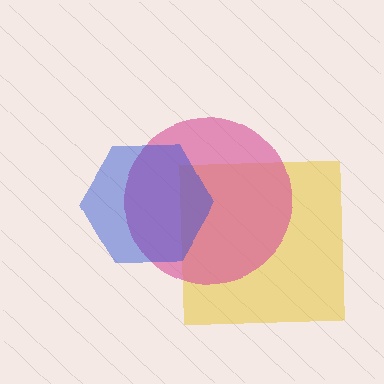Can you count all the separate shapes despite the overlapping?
Yes, there are 3 separate shapes.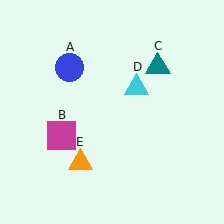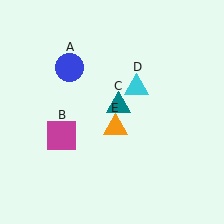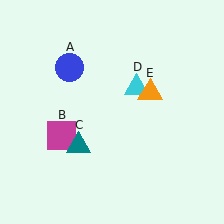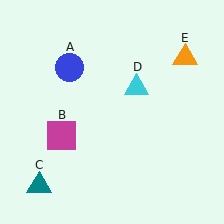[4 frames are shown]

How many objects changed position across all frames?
2 objects changed position: teal triangle (object C), orange triangle (object E).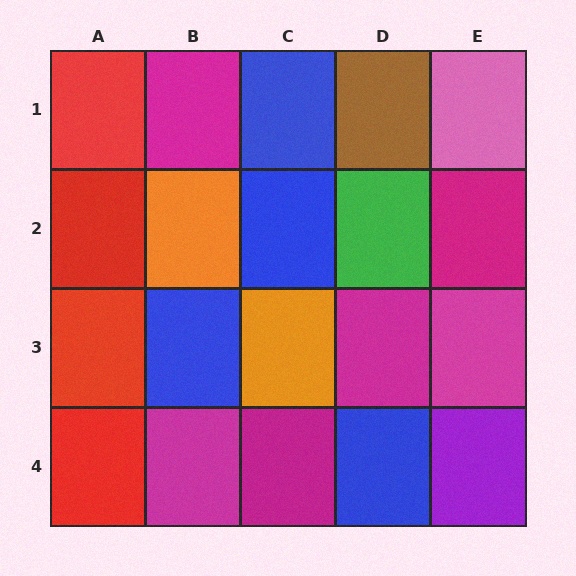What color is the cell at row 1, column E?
Pink.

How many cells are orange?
2 cells are orange.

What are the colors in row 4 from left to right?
Red, magenta, magenta, blue, purple.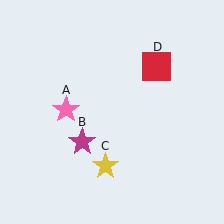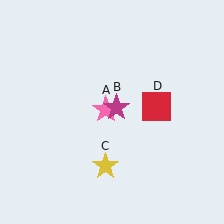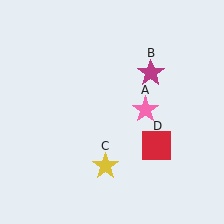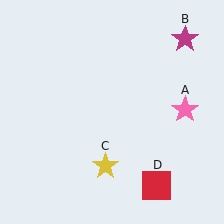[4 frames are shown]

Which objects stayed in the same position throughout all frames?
Yellow star (object C) remained stationary.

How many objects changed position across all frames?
3 objects changed position: pink star (object A), magenta star (object B), red square (object D).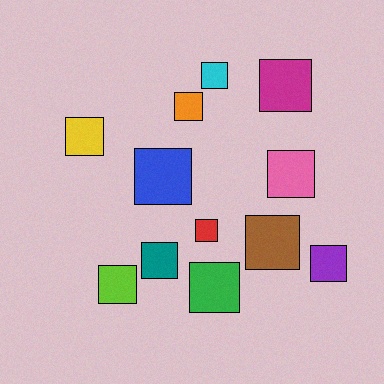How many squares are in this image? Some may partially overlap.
There are 12 squares.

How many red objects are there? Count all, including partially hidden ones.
There is 1 red object.